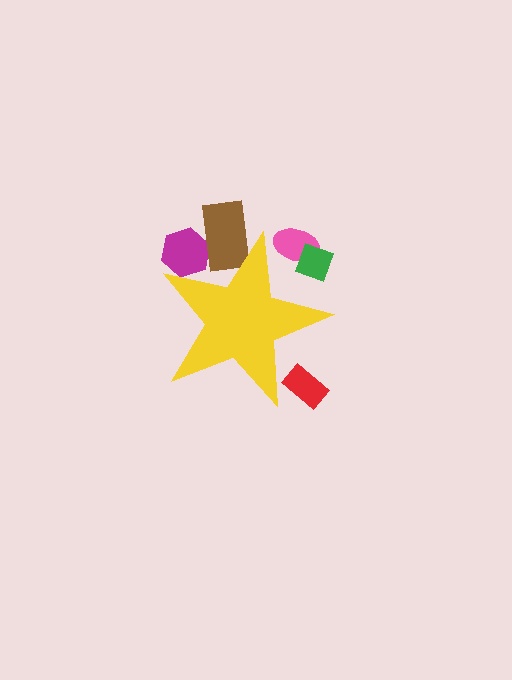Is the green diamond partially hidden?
Yes, the green diamond is partially hidden behind the yellow star.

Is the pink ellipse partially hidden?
Yes, the pink ellipse is partially hidden behind the yellow star.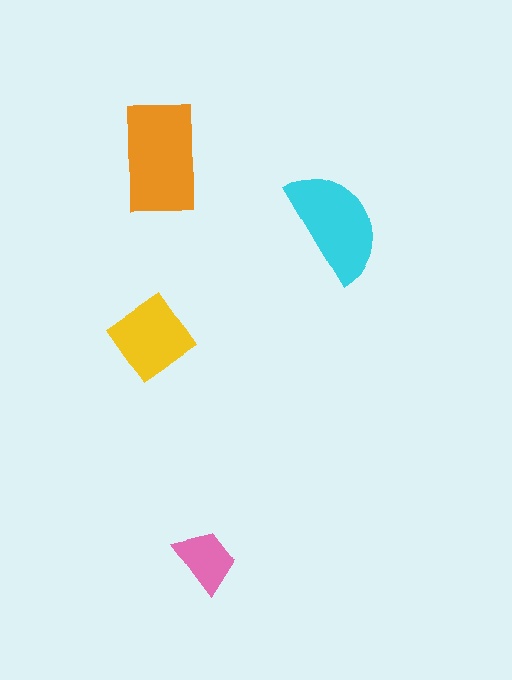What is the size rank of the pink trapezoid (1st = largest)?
4th.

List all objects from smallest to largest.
The pink trapezoid, the yellow diamond, the cyan semicircle, the orange rectangle.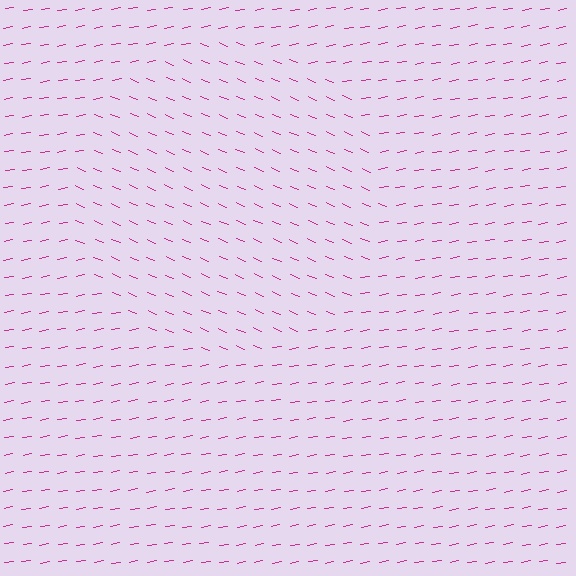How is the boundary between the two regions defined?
The boundary is defined purely by a change in line orientation (approximately 33 degrees difference). All lines are the same color and thickness.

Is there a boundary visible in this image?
Yes, there is a texture boundary formed by a change in line orientation.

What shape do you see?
I see a circle.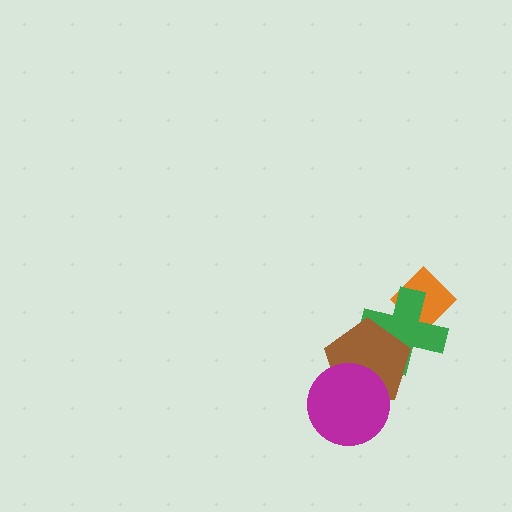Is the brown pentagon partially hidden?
Yes, it is partially covered by another shape.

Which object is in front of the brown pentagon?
The magenta circle is in front of the brown pentagon.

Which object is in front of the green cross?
The brown pentagon is in front of the green cross.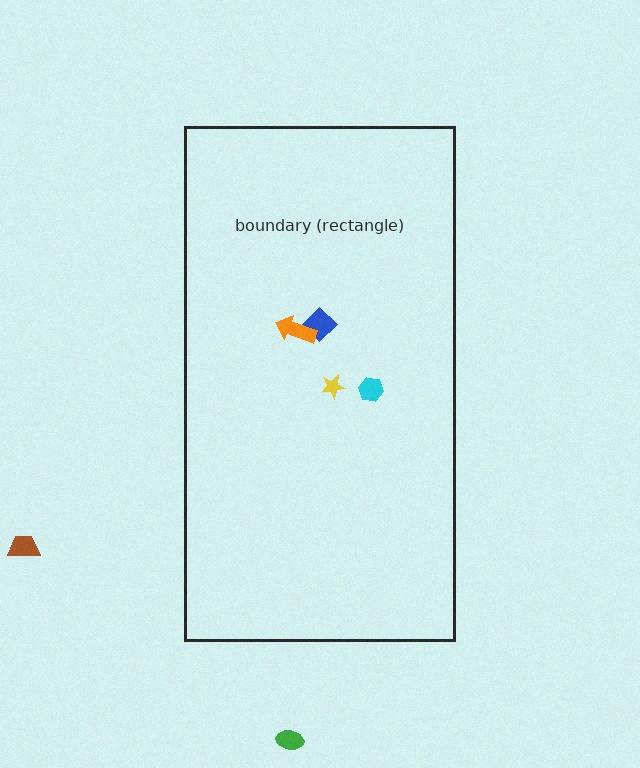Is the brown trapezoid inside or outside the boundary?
Outside.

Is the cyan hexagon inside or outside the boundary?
Inside.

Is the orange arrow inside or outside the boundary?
Inside.